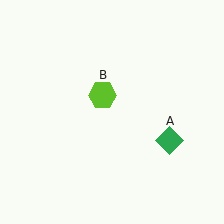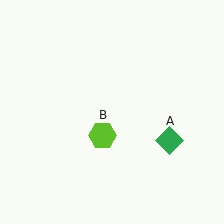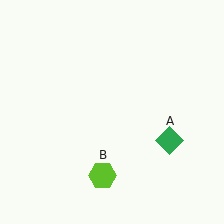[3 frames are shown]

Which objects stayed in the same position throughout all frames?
Green diamond (object A) remained stationary.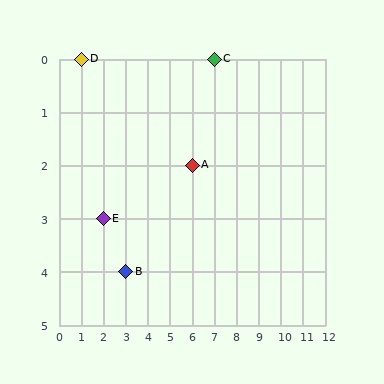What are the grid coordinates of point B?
Point B is at grid coordinates (3, 4).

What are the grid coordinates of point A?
Point A is at grid coordinates (6, 2).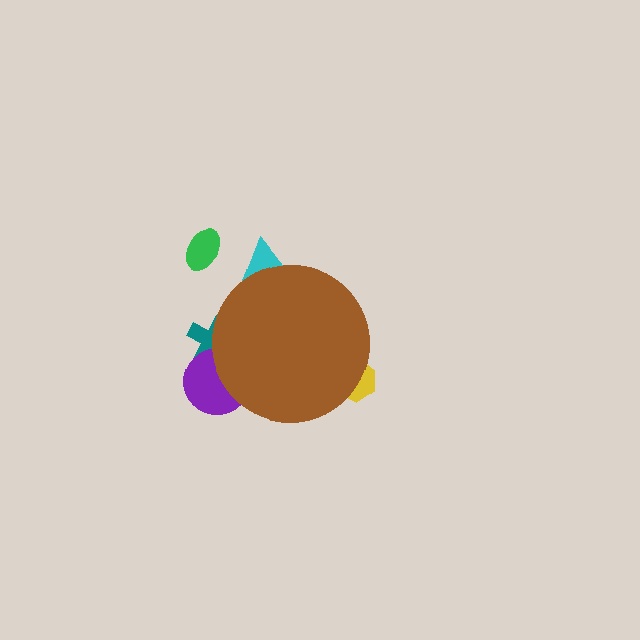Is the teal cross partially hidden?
Yes, the teal cross is partially hidden behind the brown circle.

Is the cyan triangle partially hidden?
Yes, the cyan triangle is partially hidden behind the brown circle.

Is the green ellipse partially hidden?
No, the green ellipse is fully visible.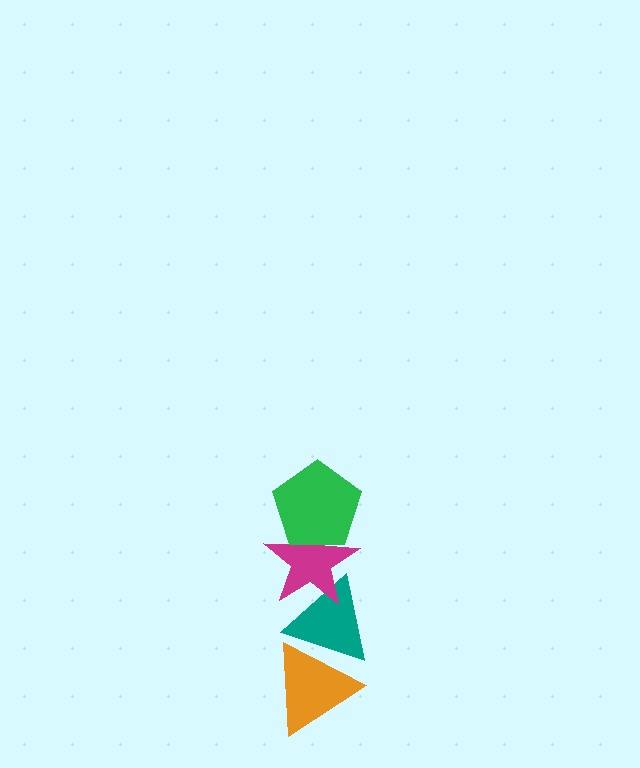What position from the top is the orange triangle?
The orange triangle is 4th from the top.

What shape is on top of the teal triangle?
The magenta star is on top of the teal triangle.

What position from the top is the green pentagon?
The green pentagon is 1st from the top.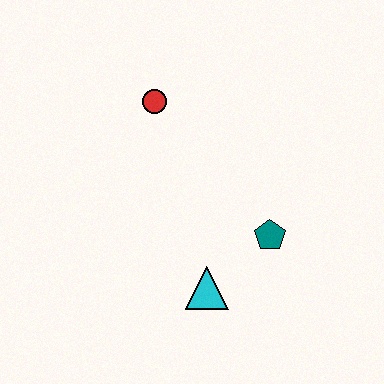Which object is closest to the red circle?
The teal pentagon is closest to the red circle.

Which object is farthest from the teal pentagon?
The red circle is farthest from the teal pentagon.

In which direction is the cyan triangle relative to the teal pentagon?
The cyan triangle is to the left of the teal pentagon.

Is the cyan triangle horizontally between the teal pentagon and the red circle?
Yes